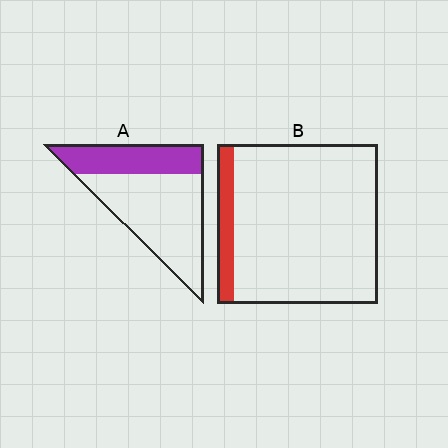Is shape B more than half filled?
No.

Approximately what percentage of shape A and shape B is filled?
A is approximately 35% and B is approximately 10%.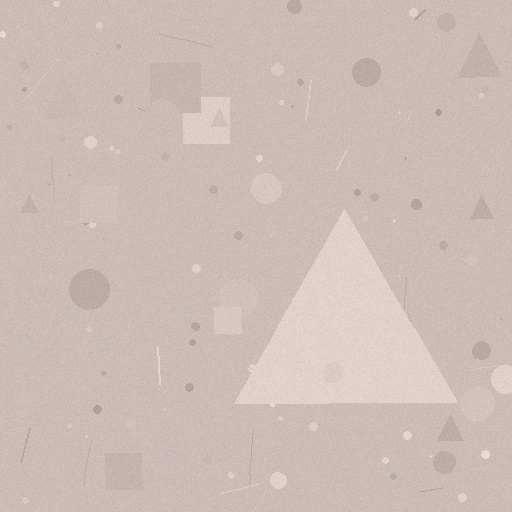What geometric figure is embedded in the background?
A triangle is embedded in the background.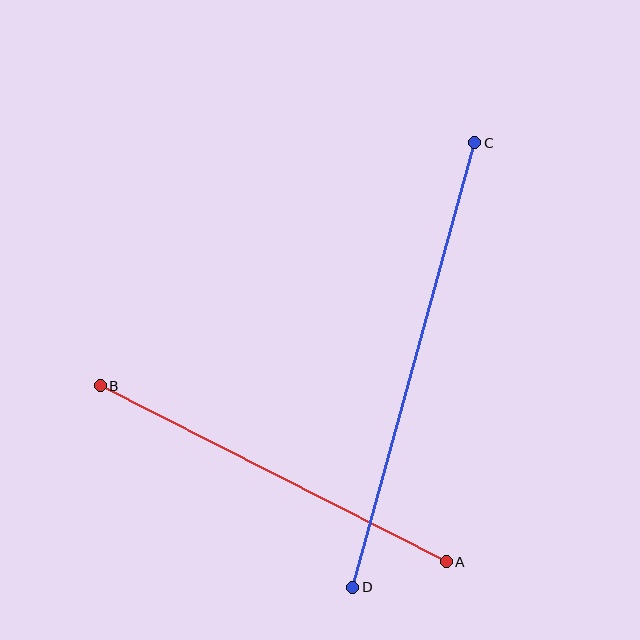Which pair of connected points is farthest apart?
Points C and D are farthest apart.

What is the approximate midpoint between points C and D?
The midpoint is at approximately (414, 365) pixels.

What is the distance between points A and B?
The distance is approximately 388 pixels.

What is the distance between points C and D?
The distance is approximately 461 pixels.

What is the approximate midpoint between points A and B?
The midpoint is at approximately (273, 474) pixels.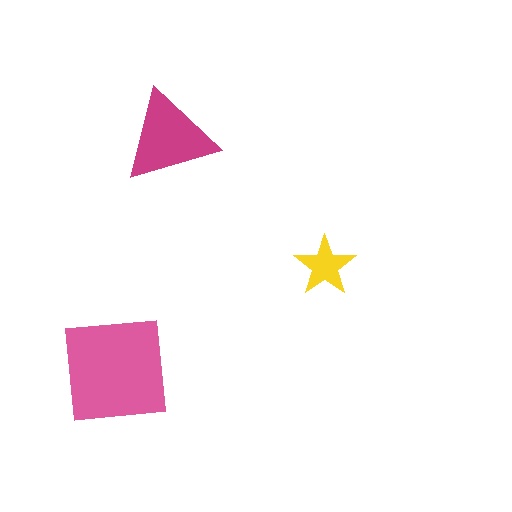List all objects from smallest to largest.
The yellow star, the magenta triangle, the pink square.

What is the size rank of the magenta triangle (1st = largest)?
2nd.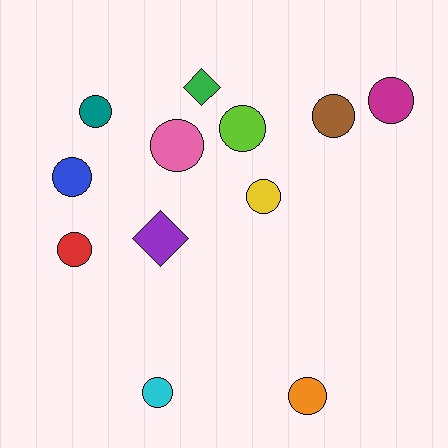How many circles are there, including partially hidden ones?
There are 10 circles.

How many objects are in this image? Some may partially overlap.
There are 12 objects.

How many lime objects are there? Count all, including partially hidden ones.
There is 1 lime object.